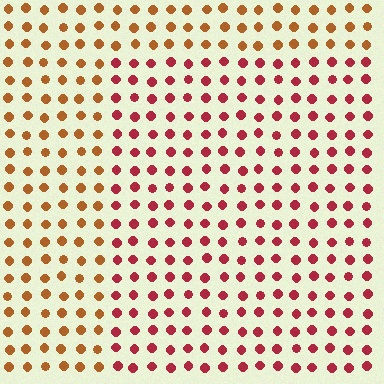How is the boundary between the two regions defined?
The boundary is defined purely by a slight shift in hue (about 38 degrees). Spacing, size, and orientation are identical on both sides.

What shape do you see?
I see a rectangle.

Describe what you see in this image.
The image is filled with small brown elements in a uniform arrangement. A rectangle-shaped region is visible where the elements are tinted to a slightly different hue, forming a subtle color boundary.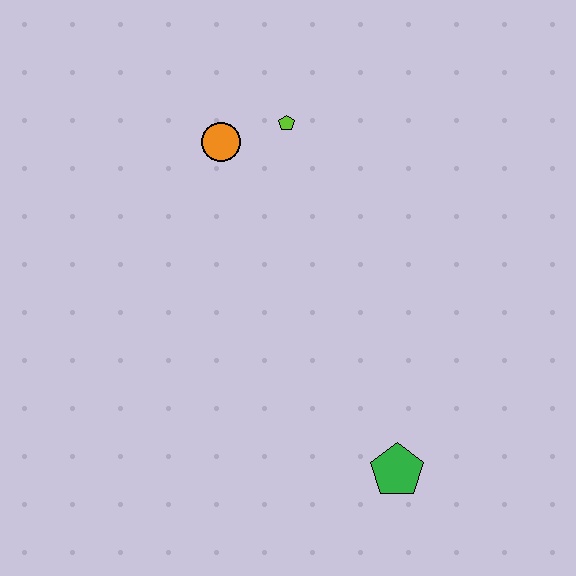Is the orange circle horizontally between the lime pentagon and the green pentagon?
No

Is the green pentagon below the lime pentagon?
Yes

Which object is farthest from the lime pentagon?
The green pentagon is farthest from the lime pentagon.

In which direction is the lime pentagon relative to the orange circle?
The lime pentagon is to the right of the orange circle.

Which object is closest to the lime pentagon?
The orange circle is closest to the lime pentagon.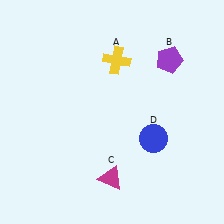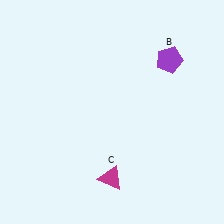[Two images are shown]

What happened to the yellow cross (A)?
The yellow cross (A) was removed in Image 2. It was in the top-right area of Image 1.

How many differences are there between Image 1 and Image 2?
There are 2 differences between the two images.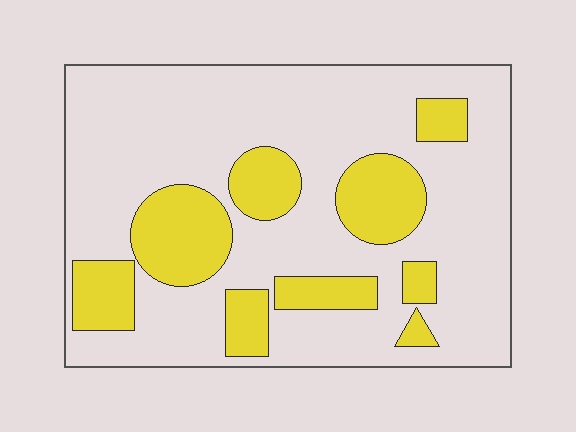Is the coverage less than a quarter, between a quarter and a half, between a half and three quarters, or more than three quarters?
Between a quarter and a half.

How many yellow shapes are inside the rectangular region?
9.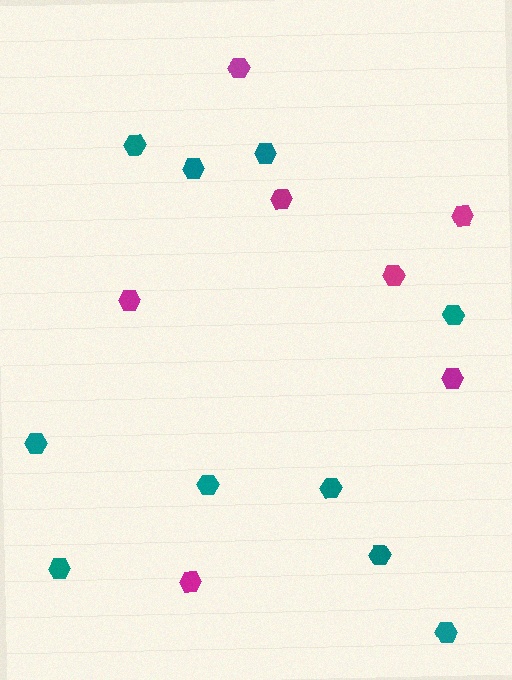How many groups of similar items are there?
There are 2 groups: one group of teal hexagons (10) and one group of magenta hexagons (7).